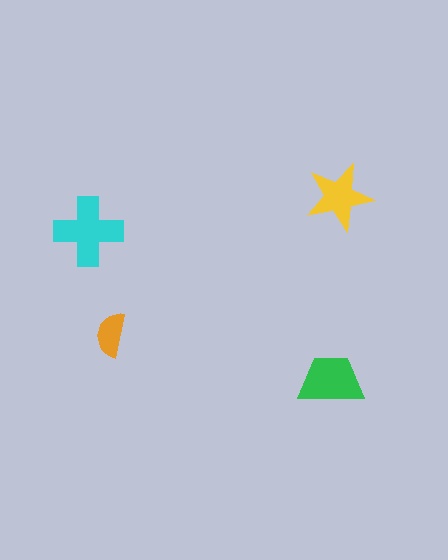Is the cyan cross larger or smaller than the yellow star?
Larger.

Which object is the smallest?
The orange semicircle.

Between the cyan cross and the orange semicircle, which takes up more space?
The cyan cross.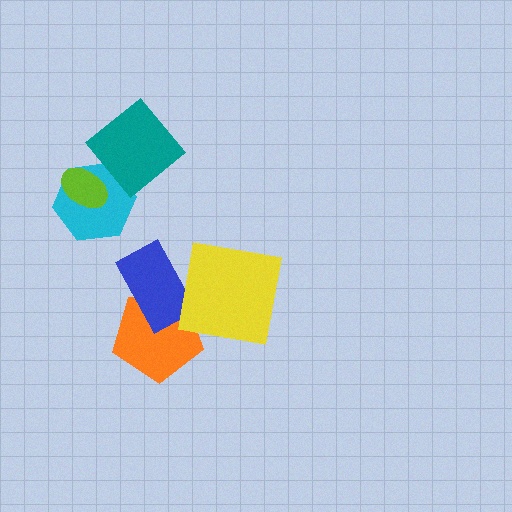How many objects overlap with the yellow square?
1 object overlaps with the yellow square.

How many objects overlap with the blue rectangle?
2 objects overlap with the blue rectangle.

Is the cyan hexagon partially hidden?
Yes, it is partially covered by another shape.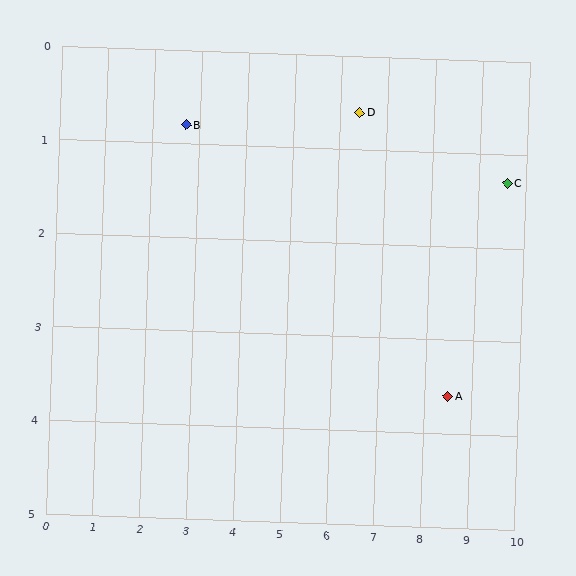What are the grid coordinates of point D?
Point D is at approximately (6.4, 0.6).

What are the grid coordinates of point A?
Point A is at approximately (8.5, 3.6).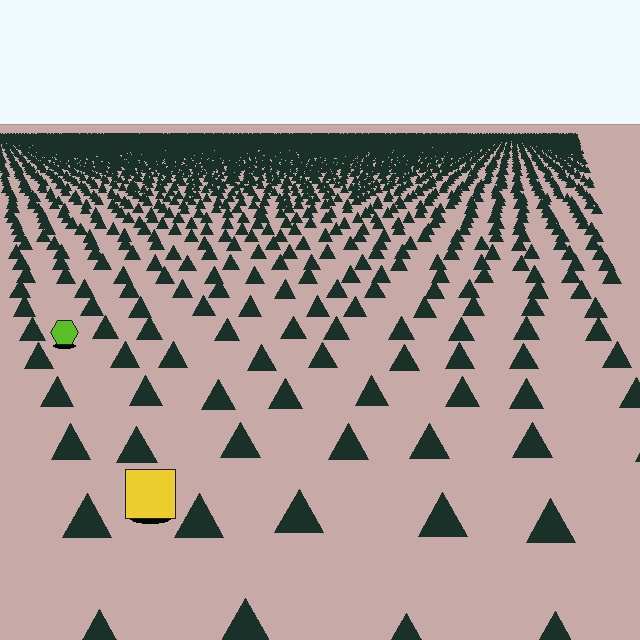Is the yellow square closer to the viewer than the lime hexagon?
Yes. The yellow square is closer — you can tell from the texture gradient: the ground texture is coarser near it.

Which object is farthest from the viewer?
The lime hexagon is farthest from the viewer. It appears smaller and the ground texture around it is denser.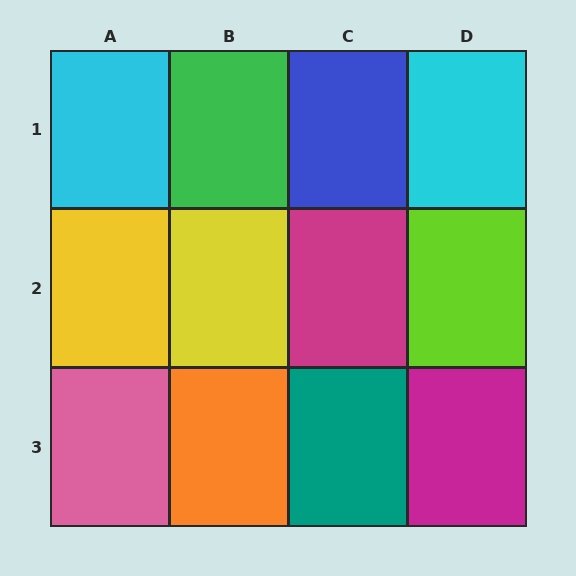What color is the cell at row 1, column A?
Cyan.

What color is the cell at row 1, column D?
Cyan.